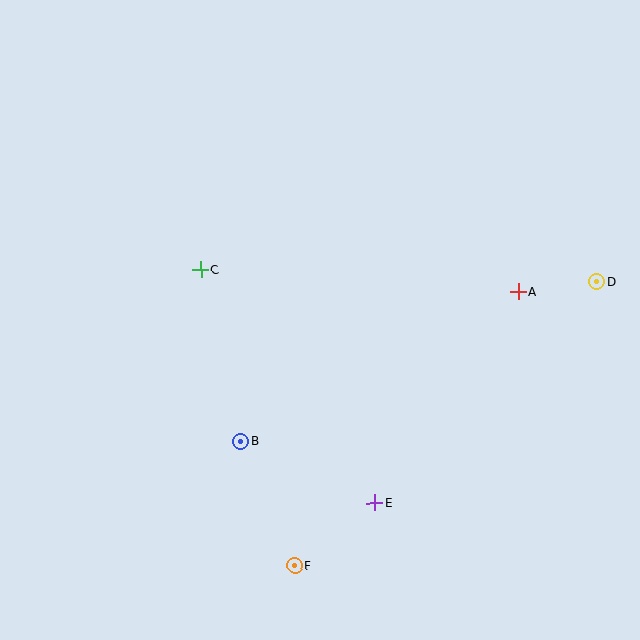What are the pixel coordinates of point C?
Point C is at (201, 270).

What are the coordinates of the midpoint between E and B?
The midpoint between E and B is at (308, 472).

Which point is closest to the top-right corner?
Point D is closest to the top-right corner.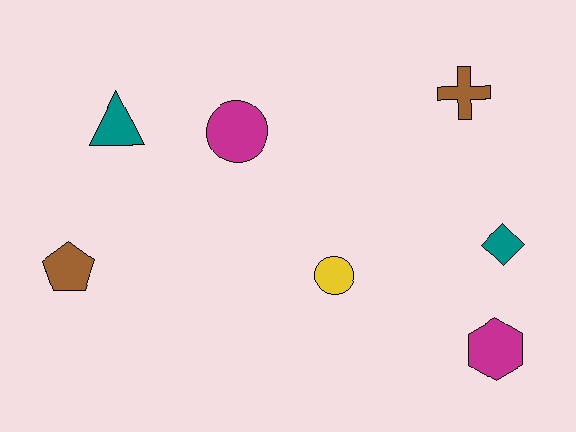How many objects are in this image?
There are 7 objects.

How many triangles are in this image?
There is 1 triangle.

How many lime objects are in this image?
There are no lime objects.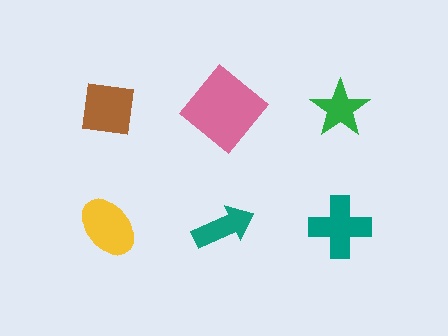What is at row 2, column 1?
A yellow ellipse.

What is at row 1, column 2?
A pink diamond.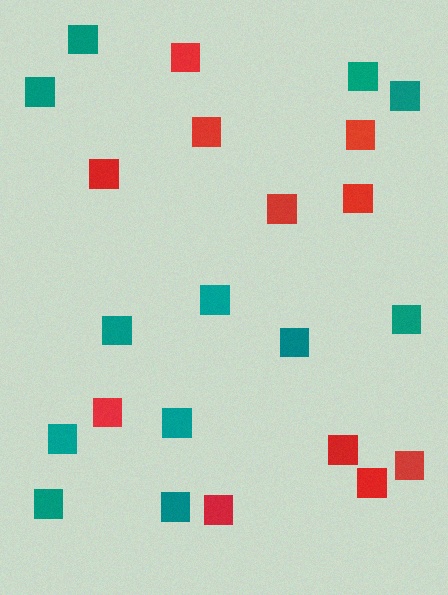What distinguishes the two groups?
There are 2 groups: one group of red squares (11) and one group of teal squares (12).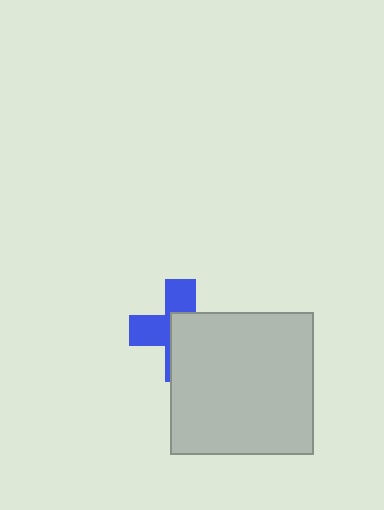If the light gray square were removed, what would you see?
You would see the complete blue cross.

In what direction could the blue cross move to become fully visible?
The blue cross could move toward the upper-left. That would shift it out from behind the light gray square entirely.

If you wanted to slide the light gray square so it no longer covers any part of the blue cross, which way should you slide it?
Slide it toward the lower-right — that is the most direct way to separate the two shapes.